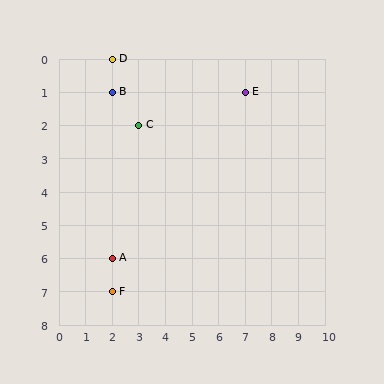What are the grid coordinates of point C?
Point C is at grid coordinates (3, 2).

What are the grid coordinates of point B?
Point B is at grid coordinates (2, 1).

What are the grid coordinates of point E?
Point E is at grid coordinates (7, 1).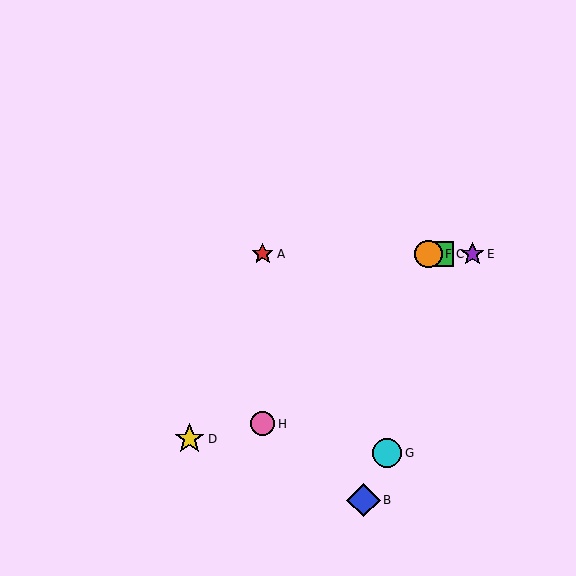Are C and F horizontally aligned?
Yes, both are at y≈254.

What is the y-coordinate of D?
Object D is at y≈439.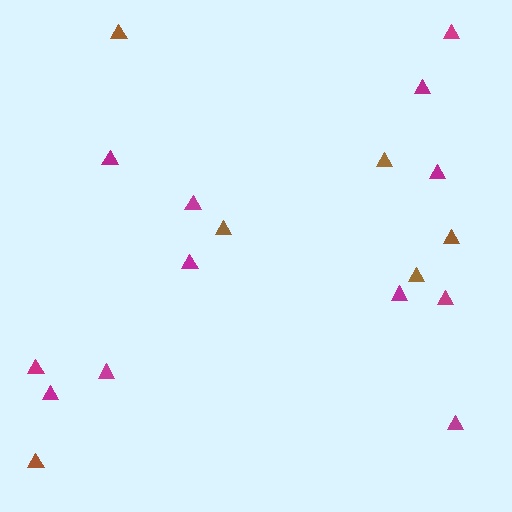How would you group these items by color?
There are 2 groups: one group of magenta triangles (12) and one group of brown triangles (6).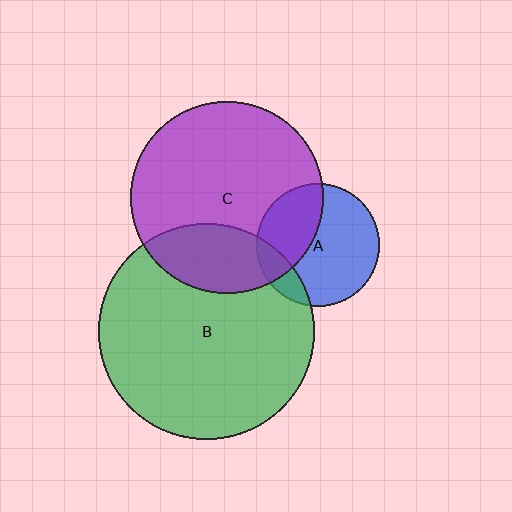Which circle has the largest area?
Circle B (green).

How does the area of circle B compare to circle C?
Approximately 1.3 times.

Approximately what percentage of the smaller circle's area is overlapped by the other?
Approximately 25%.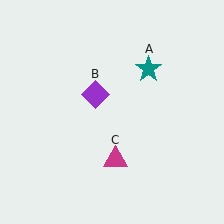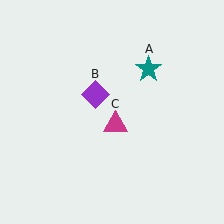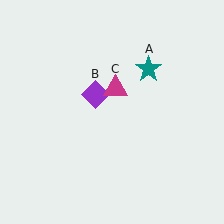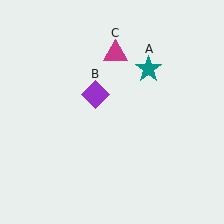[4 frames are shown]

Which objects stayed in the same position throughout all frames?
Teal star (object A) and purple diamond (object B) remained stationary.